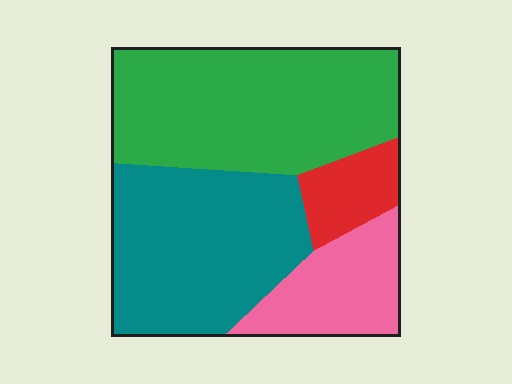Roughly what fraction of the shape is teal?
Teal covers 35% of the shape.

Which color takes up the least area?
Red, at roughly 10%.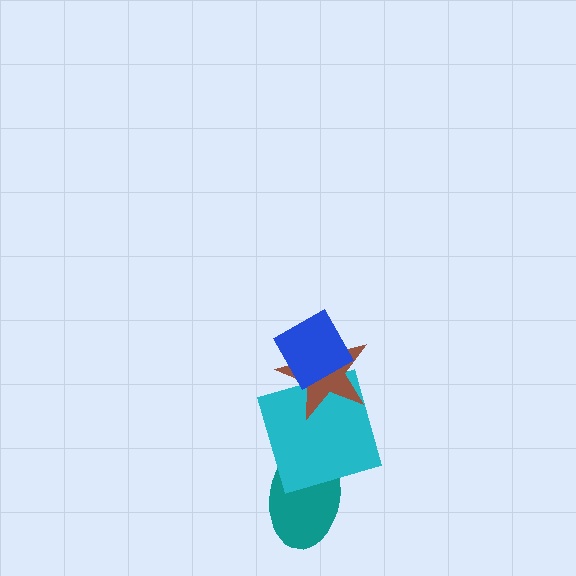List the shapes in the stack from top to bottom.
From top to bottom: the blue diamond, the brown star, the cyan square, the teal ellipse.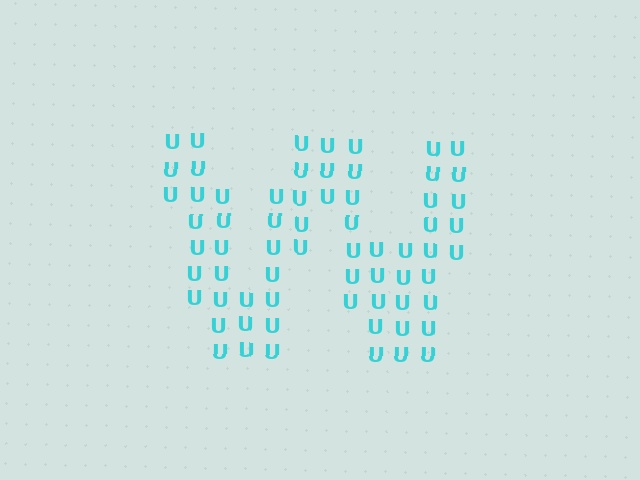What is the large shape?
The large shape is the letter W.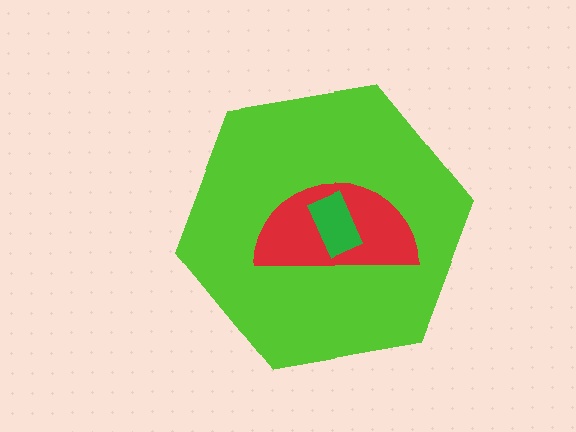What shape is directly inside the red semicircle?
The green rectangle.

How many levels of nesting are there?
3.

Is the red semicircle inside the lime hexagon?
Yes.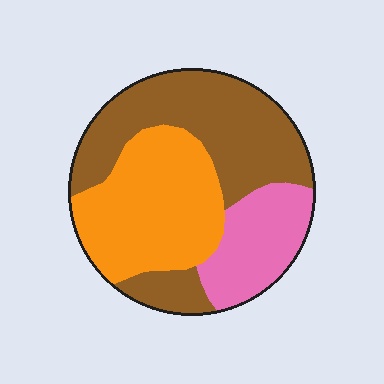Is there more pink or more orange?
Orange.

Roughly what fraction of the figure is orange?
Orange takes up about three eighths (3/8) of the figure.